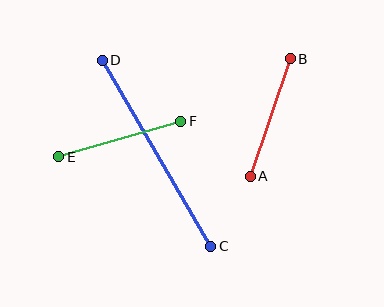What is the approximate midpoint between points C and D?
The midpoint is at approximately (157, 153) pixels.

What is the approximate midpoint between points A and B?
The midpoint is at approximately (270, 118) pixels.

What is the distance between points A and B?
The distance is approximately 124 pixels.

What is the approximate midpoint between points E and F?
The midpoint is at approximately (120, 139) pixels.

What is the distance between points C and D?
The distance is approximately 215 pixels.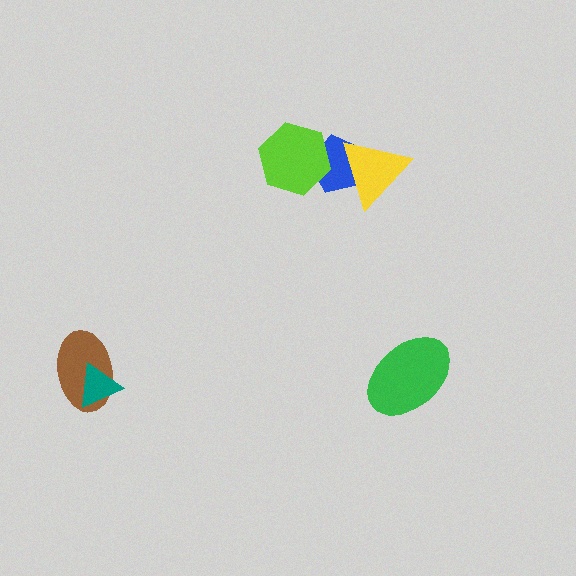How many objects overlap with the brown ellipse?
1 object overlaps with the brown ellipse.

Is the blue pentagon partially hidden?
Yes, it is partially covered by another shape.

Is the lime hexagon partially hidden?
No, no other shape covers it.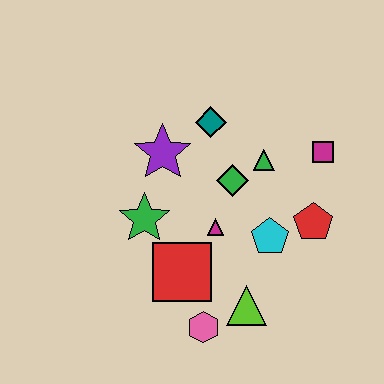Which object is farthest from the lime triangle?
The teal diamond is farthest from the lime triangle.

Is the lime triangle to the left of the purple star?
No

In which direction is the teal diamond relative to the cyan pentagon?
The teal diamond is above the cyan pentagon.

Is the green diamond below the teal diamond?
Yes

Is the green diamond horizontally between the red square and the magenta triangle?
No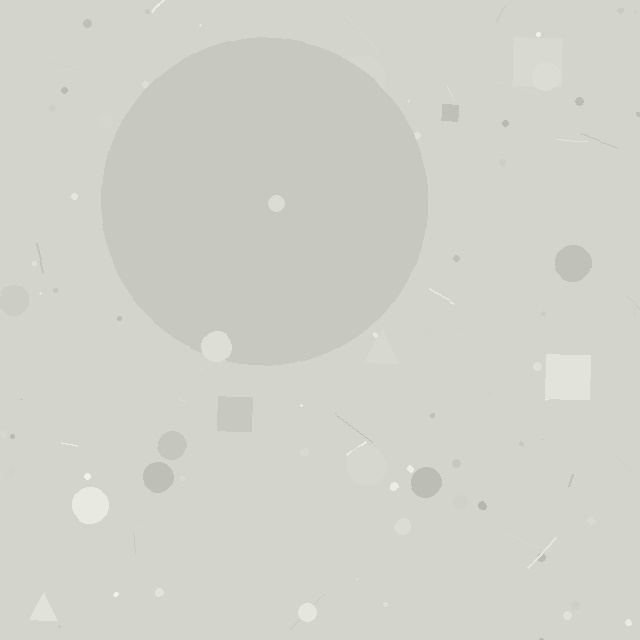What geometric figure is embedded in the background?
A circle is embedded in the background.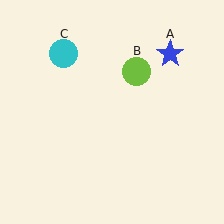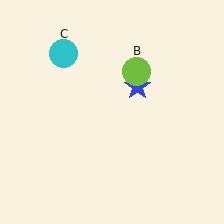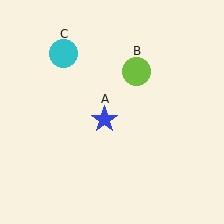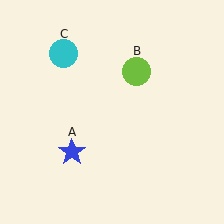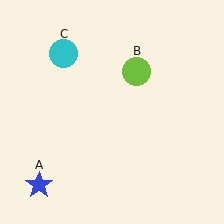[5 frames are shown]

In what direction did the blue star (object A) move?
The blue star (object A) moved down and to the left.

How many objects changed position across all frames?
1 object changed position: blue star (object A).